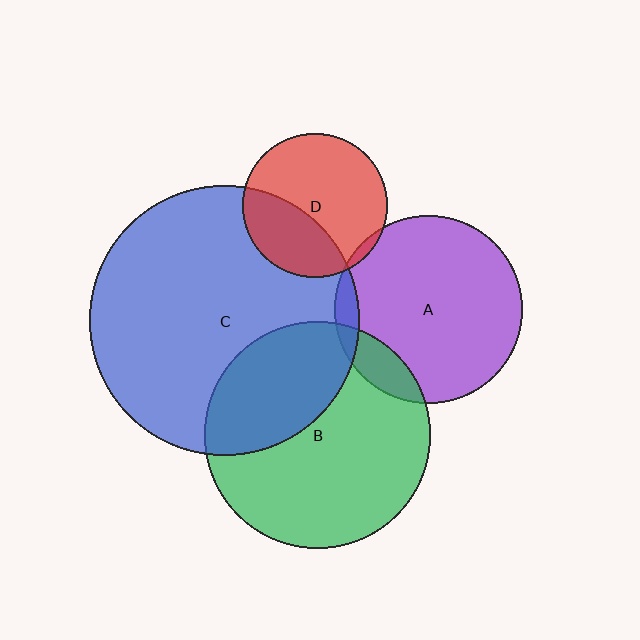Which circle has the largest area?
Circle C (blue).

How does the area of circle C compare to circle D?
Approximately 3.5 times.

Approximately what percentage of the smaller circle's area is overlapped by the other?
Approximately 5%.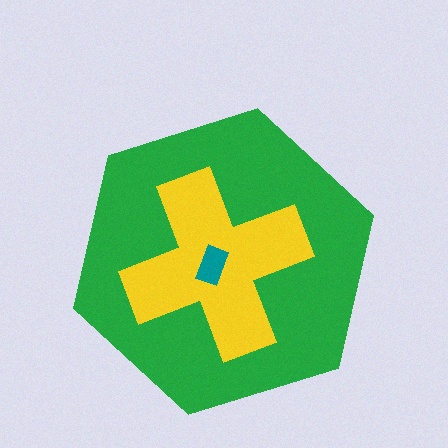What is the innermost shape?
The teal rectangle.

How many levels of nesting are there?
3.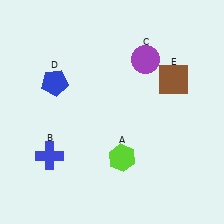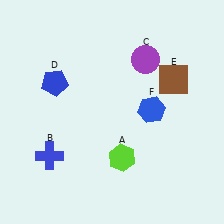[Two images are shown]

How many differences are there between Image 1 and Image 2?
There is 1 difference between the two images.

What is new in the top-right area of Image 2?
A blue hexagon (F) was added in the top-right area of Image 2.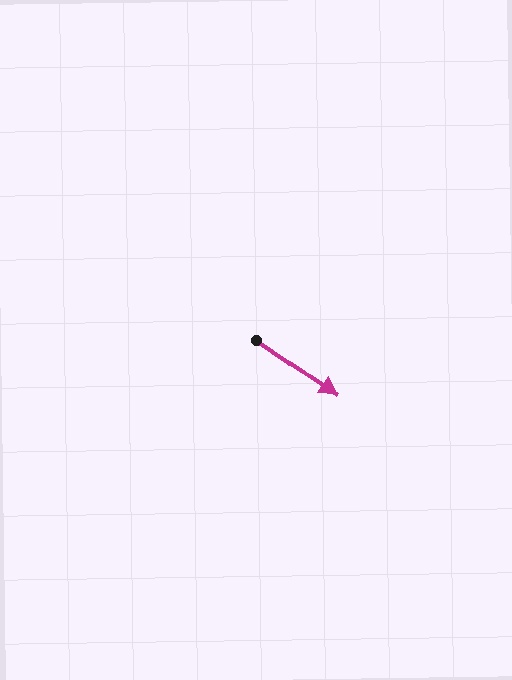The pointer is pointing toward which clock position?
Roughly 4 o'clock.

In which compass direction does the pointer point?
Southeast.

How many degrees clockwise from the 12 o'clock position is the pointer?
Approximately 125 degrees.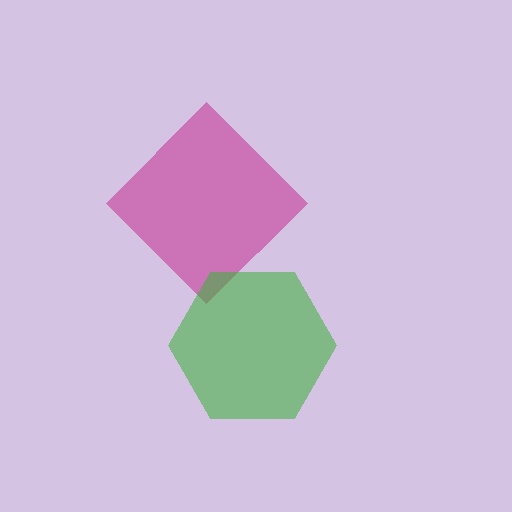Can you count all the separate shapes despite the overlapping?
Yes, there are 2 separate shapes.